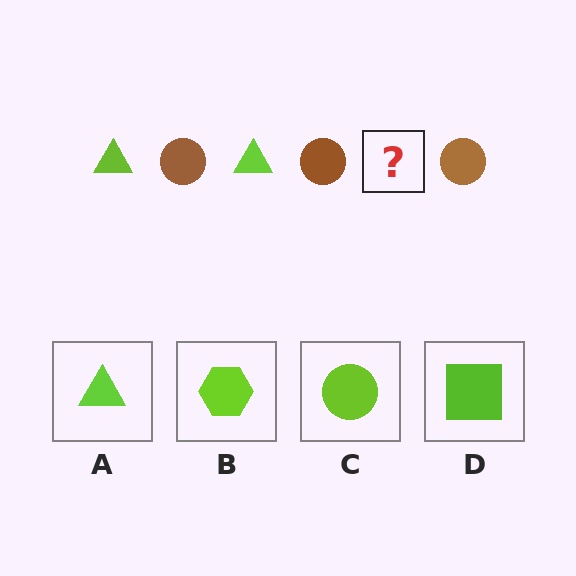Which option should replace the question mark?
Option A.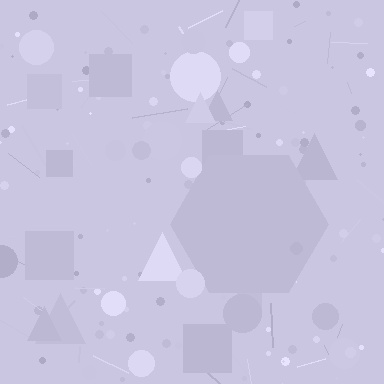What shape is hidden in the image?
A hexagon is hidden in the image.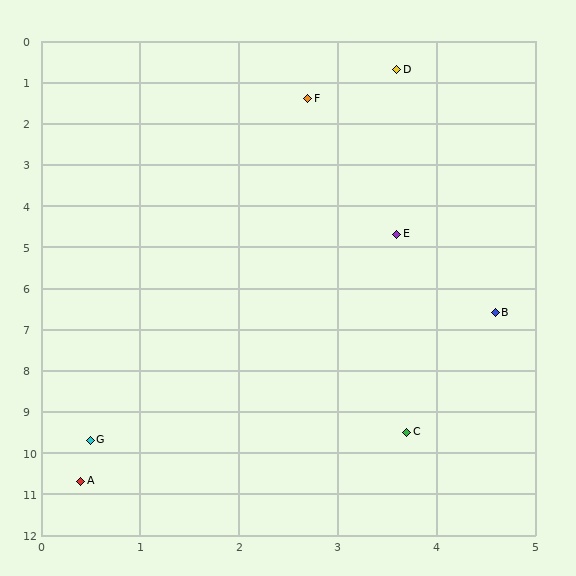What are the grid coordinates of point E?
Point E is at approximately (3.6, 4.7).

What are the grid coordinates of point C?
Point C is at approximately (3.7, 9.5).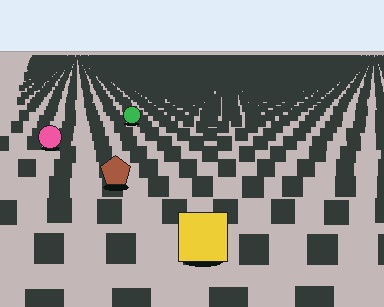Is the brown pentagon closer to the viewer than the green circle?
Yes. The brown pentagon is closer — you can tell from the texture gradient: the ground texture is coarser near it.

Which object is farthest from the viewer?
The green circle is farthest from the viewer. It appears smaller and the ground texture around it is denser.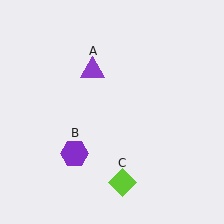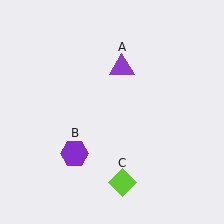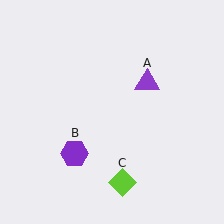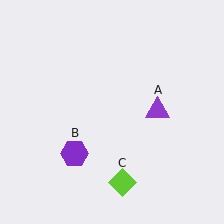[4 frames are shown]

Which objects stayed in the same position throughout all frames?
Purple hexagon (object B) and lime diamond (object C) remained stationary.